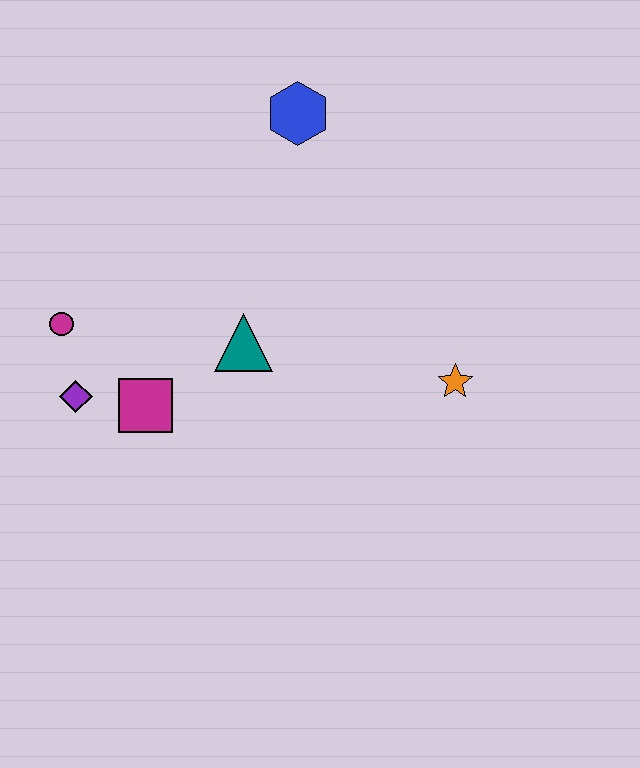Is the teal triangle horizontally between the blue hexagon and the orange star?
No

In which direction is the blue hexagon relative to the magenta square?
The blue hexagon is above the magenta square.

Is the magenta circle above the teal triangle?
Yes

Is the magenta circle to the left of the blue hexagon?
Yes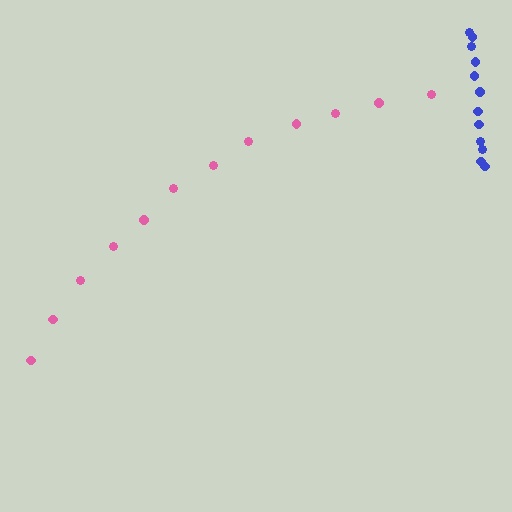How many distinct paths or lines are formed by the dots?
There are 2 distinct paths.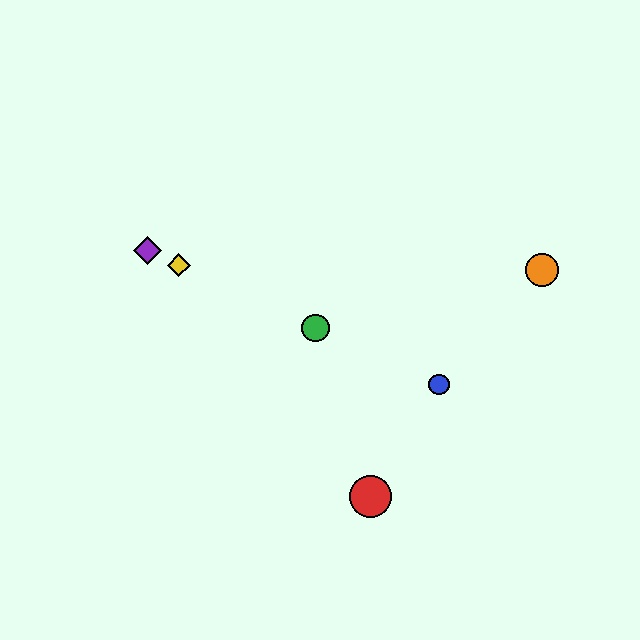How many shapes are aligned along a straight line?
4 shapes (the blue circle, the green circle, the yellow diamond, the purple diamond) are aligned along a straight line.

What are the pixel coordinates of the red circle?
The red circle is at (370, 496).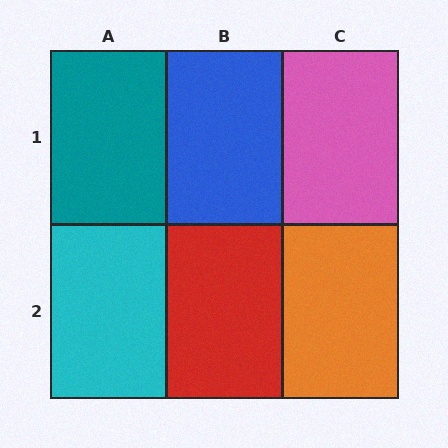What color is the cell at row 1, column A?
Teal.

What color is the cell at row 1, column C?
Pink.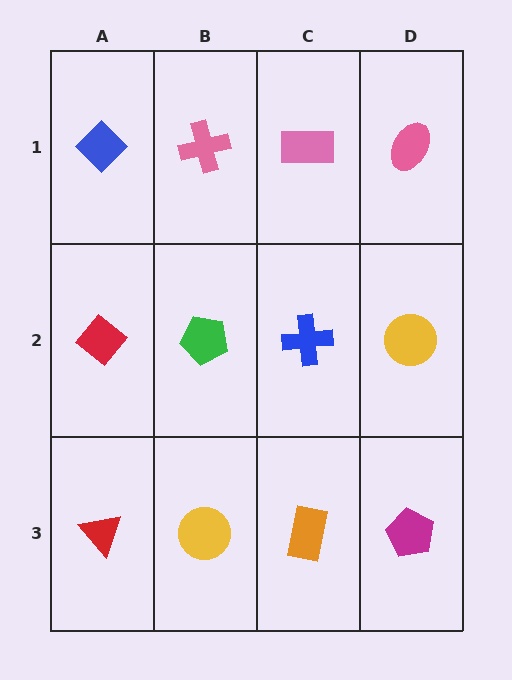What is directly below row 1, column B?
A green pentagon.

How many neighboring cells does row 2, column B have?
4.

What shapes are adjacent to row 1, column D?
A yellow circle (row 2, column D), a pink rectangle (row 1, column C).